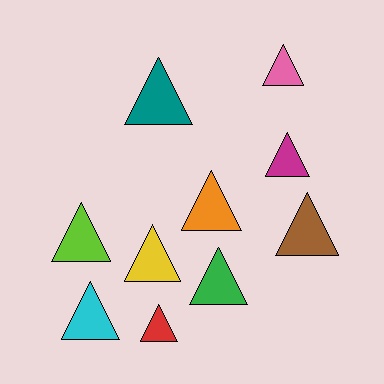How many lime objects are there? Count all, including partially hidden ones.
There is 1 lime object.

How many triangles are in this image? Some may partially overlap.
There are 10 triangles.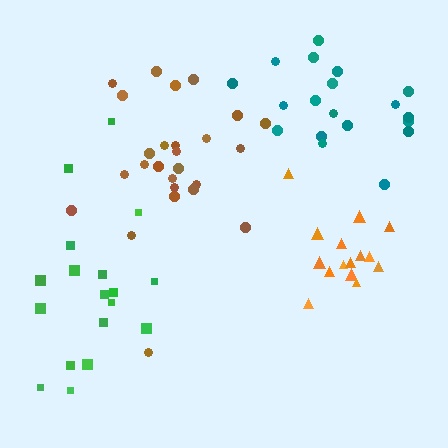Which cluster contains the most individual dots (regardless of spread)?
Brown (27).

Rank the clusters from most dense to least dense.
brown, orange, green, teal.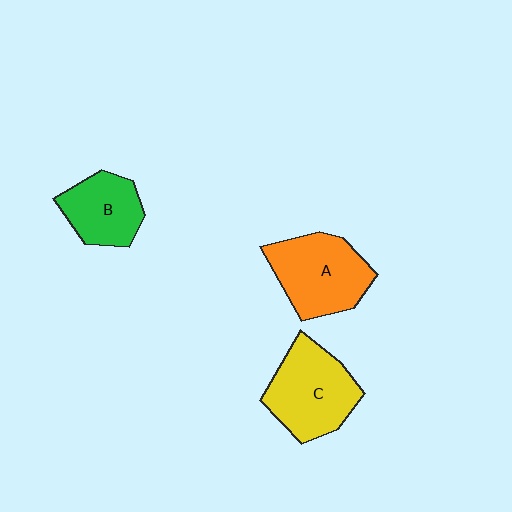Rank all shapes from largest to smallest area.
From largest to smallest: C (yellow), A (orange), B (green).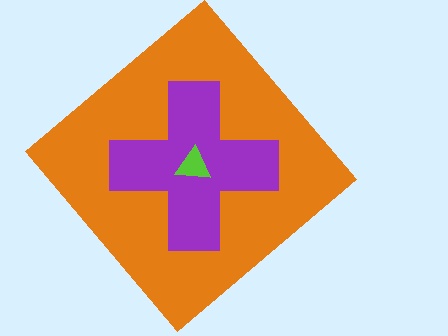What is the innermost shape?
The lime triangle.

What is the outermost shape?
The orange diamond.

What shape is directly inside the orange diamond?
The purple cross.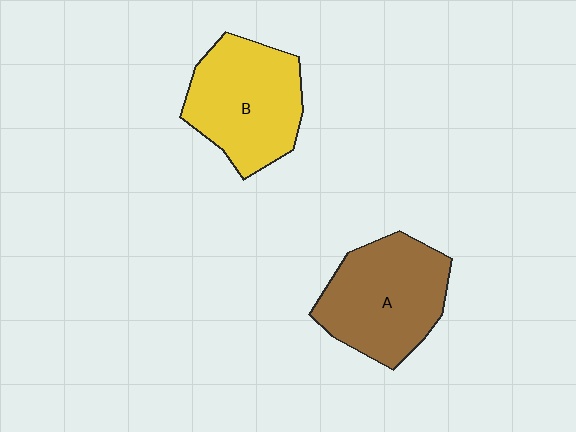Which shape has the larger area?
Shape A (brown).